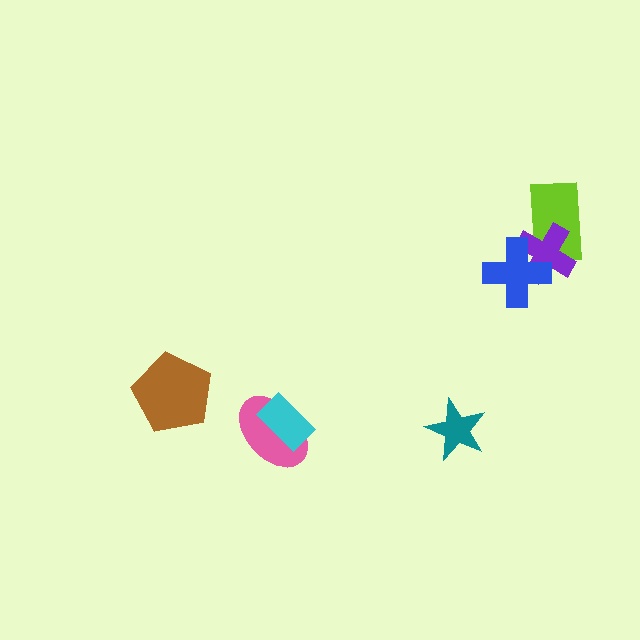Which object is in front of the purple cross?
The blue cross is in front of the purple cross.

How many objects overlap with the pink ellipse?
1 object overlaps with the pink ellipse.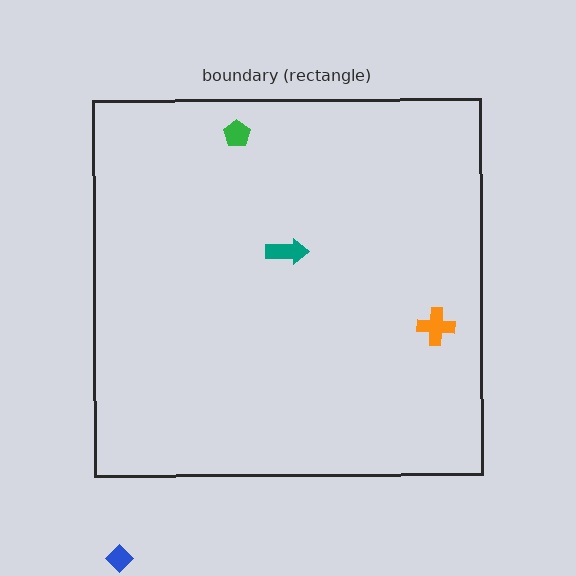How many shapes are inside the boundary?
3 inside, 1 outside.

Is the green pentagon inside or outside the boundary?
Inside.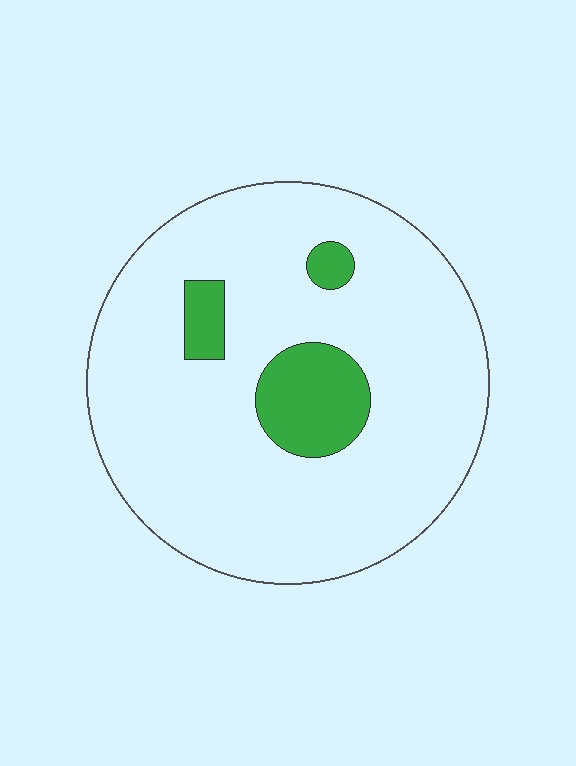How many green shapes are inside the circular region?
3.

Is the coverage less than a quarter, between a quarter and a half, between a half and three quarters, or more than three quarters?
Less than a quarter.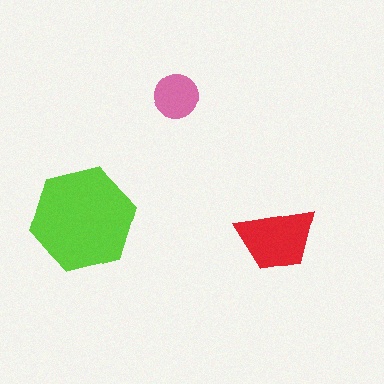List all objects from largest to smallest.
The lime hexagon, the red trapezoid, the pink circle.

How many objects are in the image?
There are 3 objects in the image.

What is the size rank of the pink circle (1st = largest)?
3rd.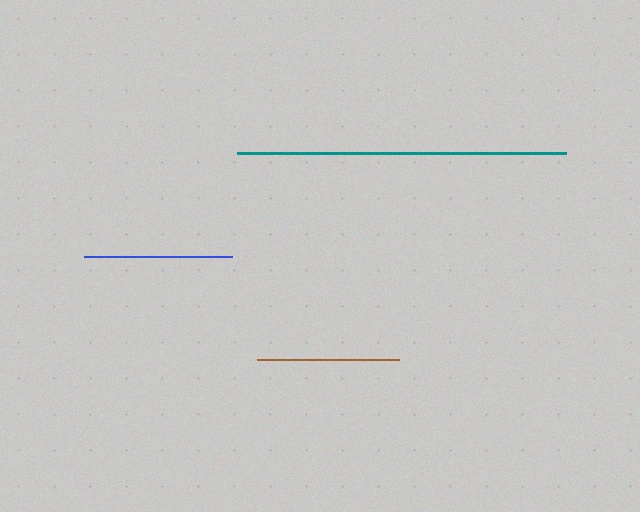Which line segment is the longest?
The teal line is the longest at approximately 330 pixels.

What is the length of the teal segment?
The teal segment is approximately 330 pixels long.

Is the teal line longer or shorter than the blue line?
The teal line is longer than the blue line.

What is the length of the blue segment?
The blue segment is approximately 148 pixels long.